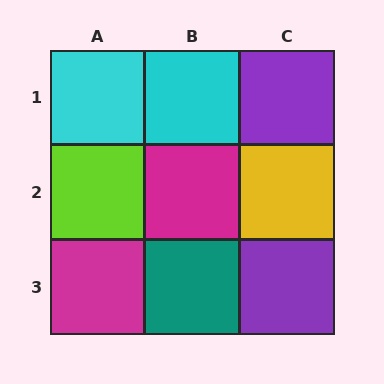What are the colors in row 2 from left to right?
Lime, magenta, yellow.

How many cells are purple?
2 cells are purple.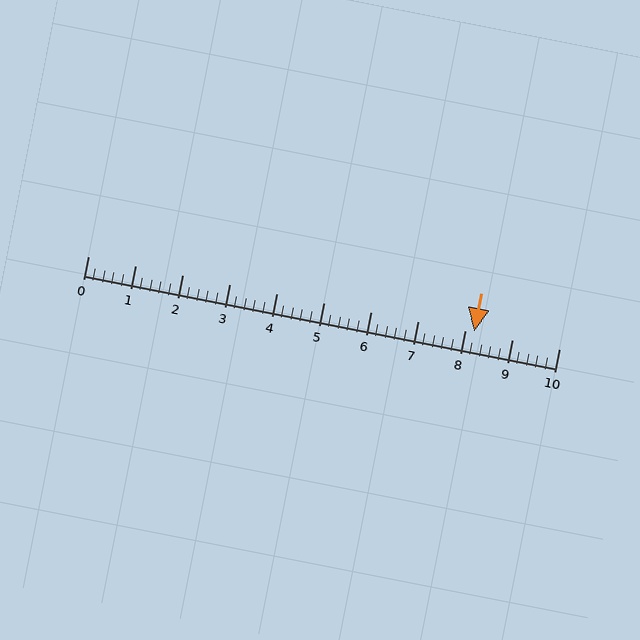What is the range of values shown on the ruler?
The ruler shows values from 0 to 10.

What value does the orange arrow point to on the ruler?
The orange arrow points to approximately 8.2.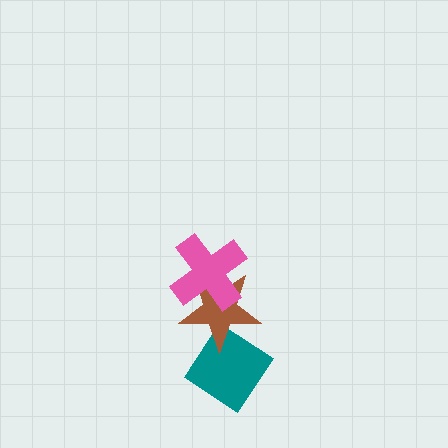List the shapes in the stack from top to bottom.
From top to bottom: the pink cross, the brown star, the teal diamond.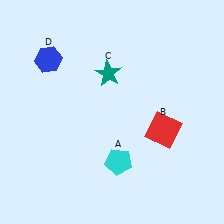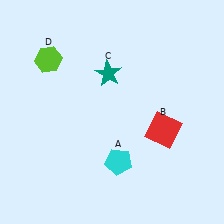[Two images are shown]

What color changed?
The hexagon (D) changed from blue in Image 1 to lime in Image 2.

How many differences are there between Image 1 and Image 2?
There is 1 difference between the two images.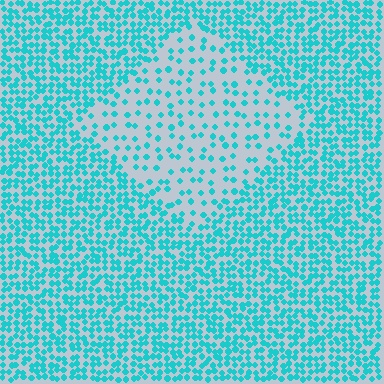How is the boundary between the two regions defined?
The boundary is defined by a change in element density (approximately 2.6x ratio). All elements are the same color, size, and shape.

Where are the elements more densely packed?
The elements are more densely packed outside the diamond boundary.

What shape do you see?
I see a diamond.